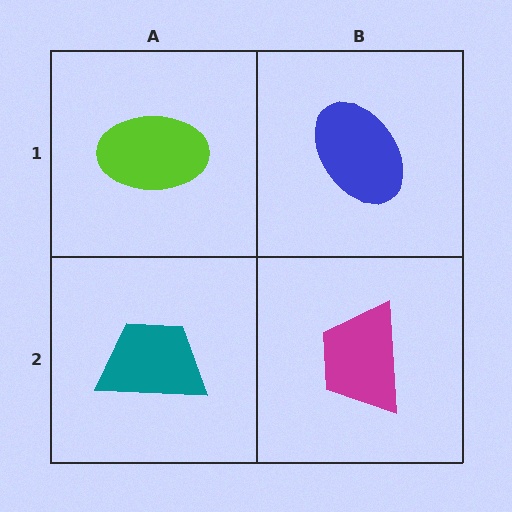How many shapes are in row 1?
2 shapes.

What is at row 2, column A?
A teal trapezoid.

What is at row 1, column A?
A lime ellipse.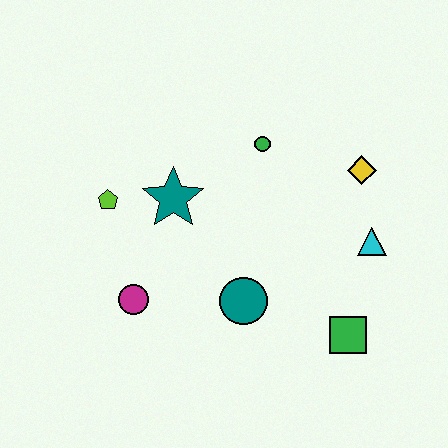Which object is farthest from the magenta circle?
The yellow diamond is farthest from the magenta circle.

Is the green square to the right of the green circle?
Yes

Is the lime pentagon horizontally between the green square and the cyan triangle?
No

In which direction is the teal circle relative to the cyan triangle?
The teal circle is to the left of the cyan triangle.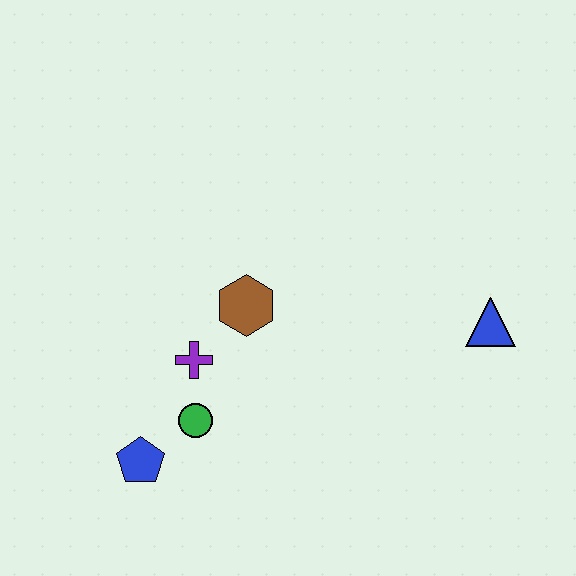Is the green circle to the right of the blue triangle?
No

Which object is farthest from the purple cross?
The blue triangle is farthest from the purple cross.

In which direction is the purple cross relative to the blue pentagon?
The purple cross is above the blue pentagon.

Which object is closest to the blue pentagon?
The green circle is closest to the blue pentagon.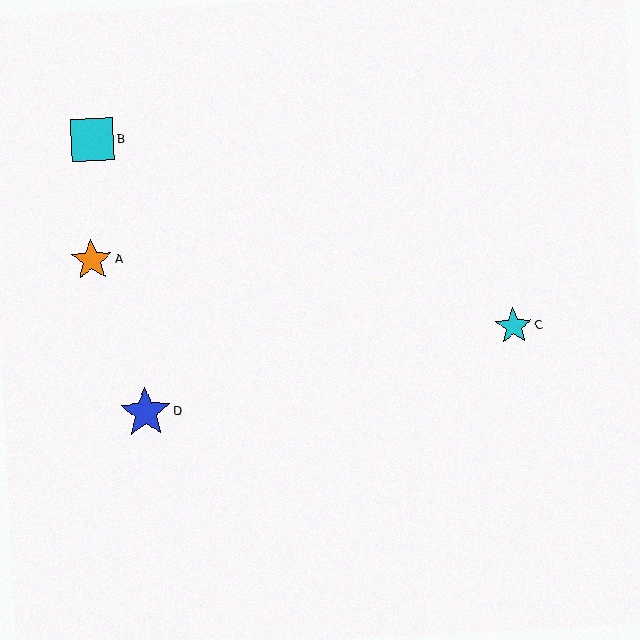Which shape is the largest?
The blue star (labeled D) is the largest.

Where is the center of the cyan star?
The center of the cyan star is at (513, 326).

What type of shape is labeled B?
Shape B is a cyan square.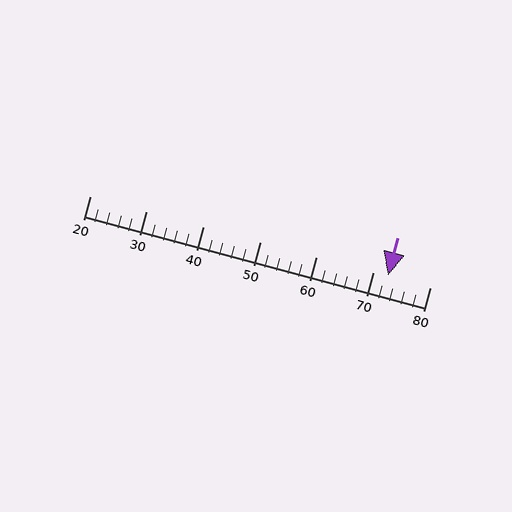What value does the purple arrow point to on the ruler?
The purple arrow points to approximately 73.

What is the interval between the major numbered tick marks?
The major tick marks are spaced 10 units apart.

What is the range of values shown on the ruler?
The ruler shows values from 20 to 80.